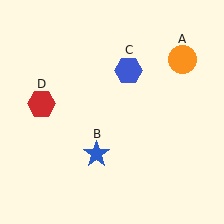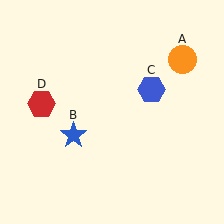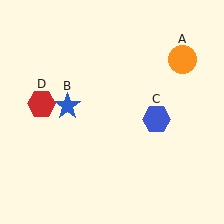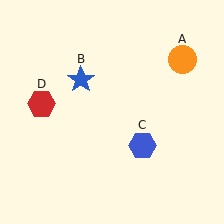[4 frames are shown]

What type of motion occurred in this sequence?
The blue star (object B), blue hexagon (object C) rotated clockwise around the center of the scene.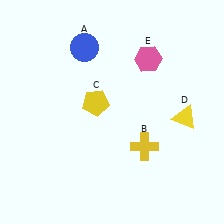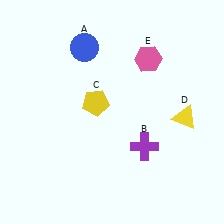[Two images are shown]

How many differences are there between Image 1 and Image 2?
There is 1 difference between the two images.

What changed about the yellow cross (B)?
In Image 1, B is yellow. In Image 2, it changed to purple.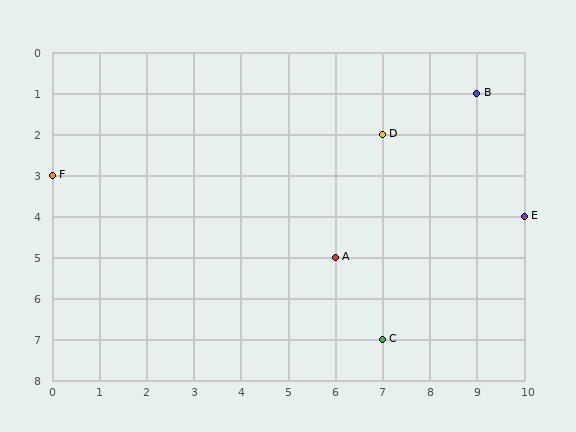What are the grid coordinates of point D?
Point D is at grid coordinates (7, 2).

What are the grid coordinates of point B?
Point B is at grid coordinates (9, 1).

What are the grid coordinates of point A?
Point A is at grid coordinates (6, 5).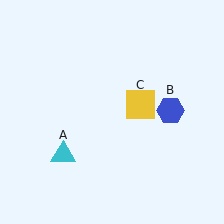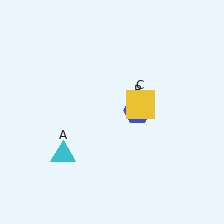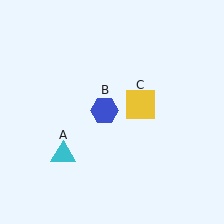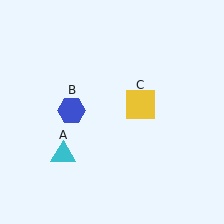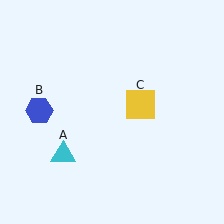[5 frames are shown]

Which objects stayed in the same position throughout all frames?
Cyan triangle (object A) and yellow square (object C) remained stationary.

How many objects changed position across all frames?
1 object changed position: blue hexagon (object B).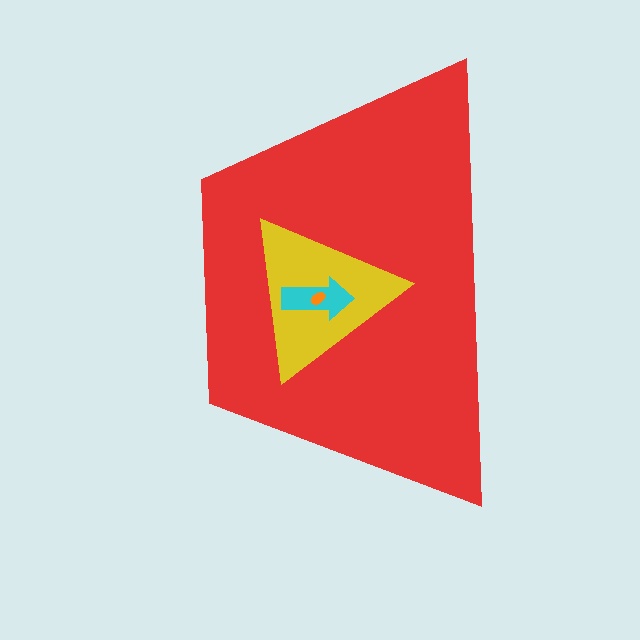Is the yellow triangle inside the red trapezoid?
Yes.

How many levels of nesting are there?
4.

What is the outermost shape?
The red trapezoid.